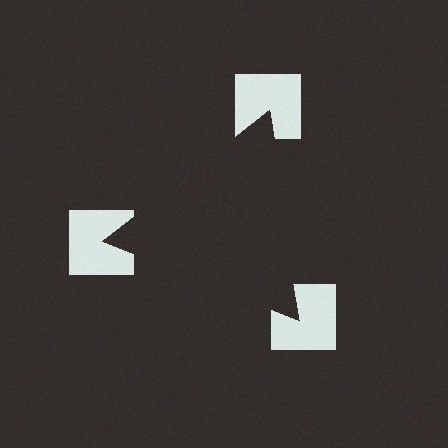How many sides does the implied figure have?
3 sides.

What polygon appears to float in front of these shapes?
An illusory triangle — its edges are inferred from the aligned wedge cuts in the notched squares, not physically drawn.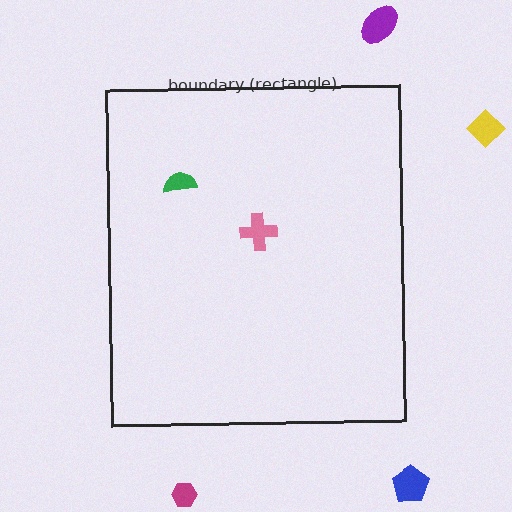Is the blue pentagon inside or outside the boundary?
Outside.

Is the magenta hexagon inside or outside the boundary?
Outside.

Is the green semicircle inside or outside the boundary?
Inside.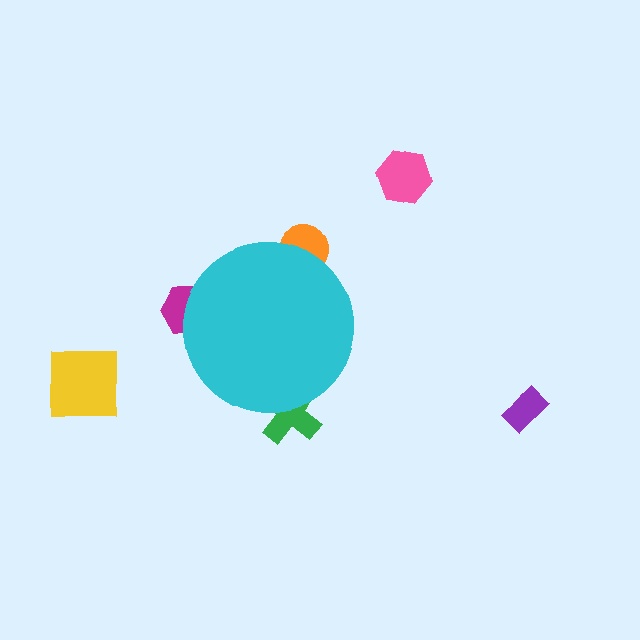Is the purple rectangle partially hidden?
No, the purple rectangle is fully visible.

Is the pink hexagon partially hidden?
No, the pink hexagon is fully visible.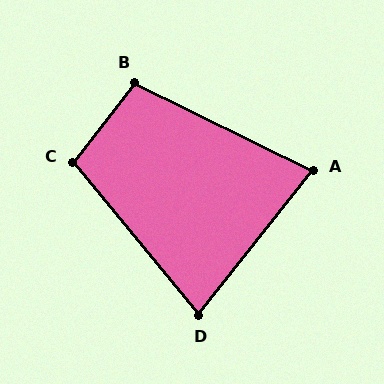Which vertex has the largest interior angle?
C, at approximately 102 degrees.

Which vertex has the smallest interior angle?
A, at approximately 78 degrees.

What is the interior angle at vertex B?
Approximately 102 degrees (obtuse).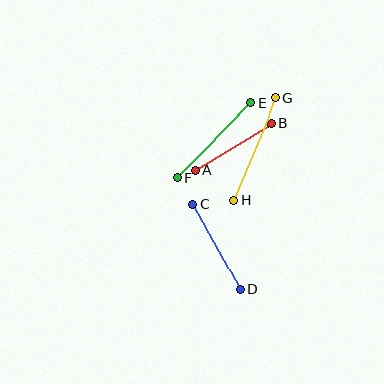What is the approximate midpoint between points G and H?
The midpoint is at approximately (255, 149) pixels.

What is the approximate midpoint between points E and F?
The midpoint is at approximately (214, 140) pixels.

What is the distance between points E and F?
The distance is approximately 106 pixels.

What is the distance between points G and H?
The distance is approximately 110 pixels.